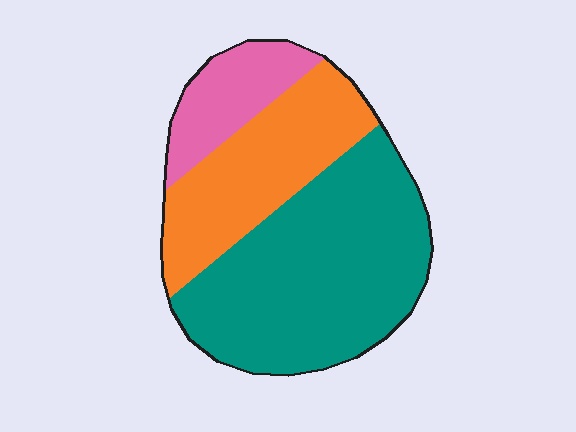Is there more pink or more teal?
Teal.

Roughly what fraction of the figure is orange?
Orange takes up about one third (1/3) of the figure.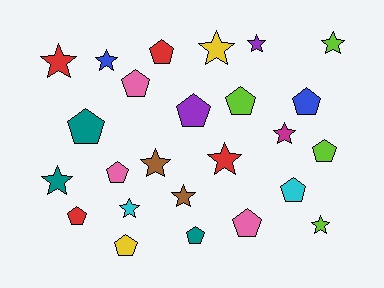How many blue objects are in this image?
There are 2 blue objects.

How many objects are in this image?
There are 25 objects.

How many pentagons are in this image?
There are 13 pentagons.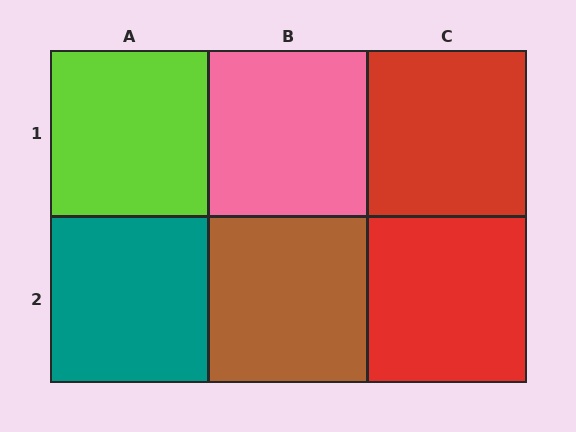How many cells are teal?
1 cell is teal.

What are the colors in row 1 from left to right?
Lime, pink, red.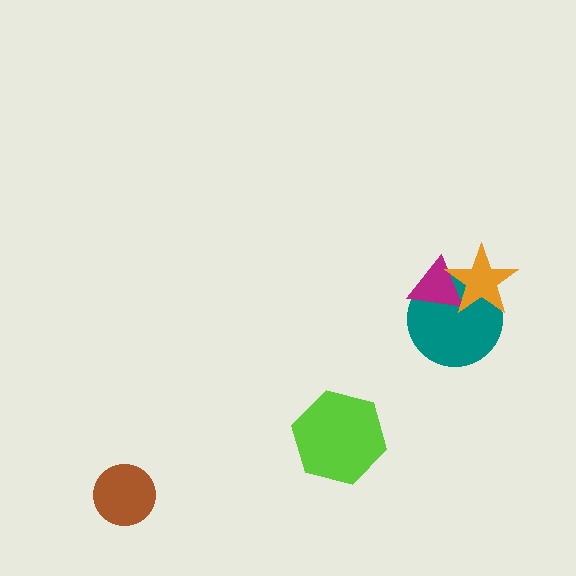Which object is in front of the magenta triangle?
The orange star is in front of the magenta triangle.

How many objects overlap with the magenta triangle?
2 objects overlap with the magenta triangle.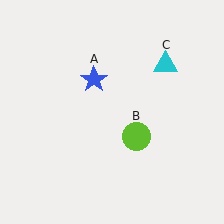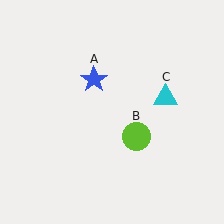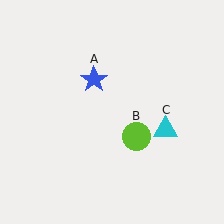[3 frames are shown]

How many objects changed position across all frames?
1 object changed position: cyan triangle (object C).